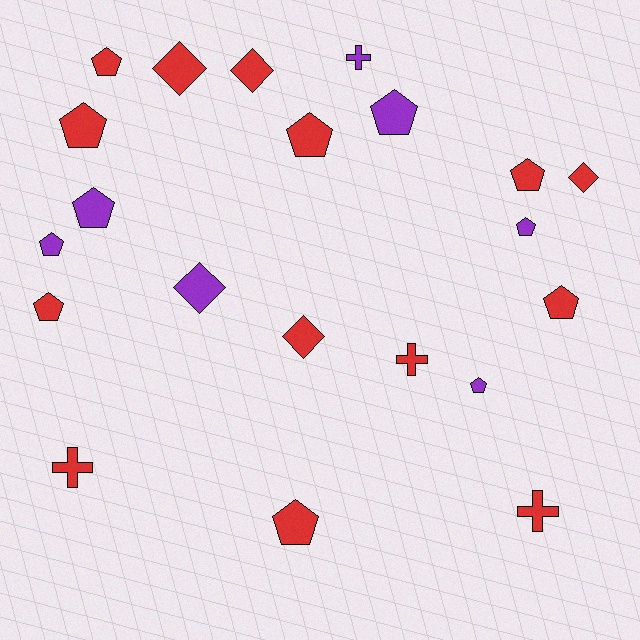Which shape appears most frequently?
Pentagon, with 12 objects.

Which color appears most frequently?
Red, with 14 objects.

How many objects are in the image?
There are 21 objects.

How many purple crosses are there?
There is 1 purple cross.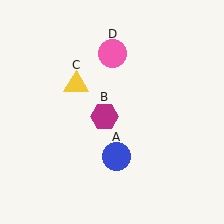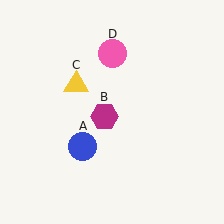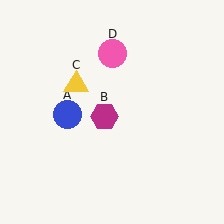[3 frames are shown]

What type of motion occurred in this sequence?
The blue circle (object A) rotated clockwise around the center of the scene.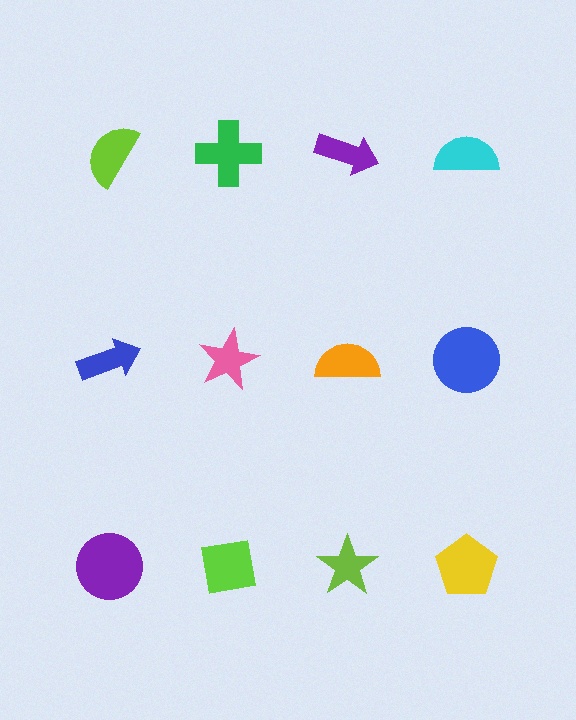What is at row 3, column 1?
A purple circle.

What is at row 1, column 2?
A green cross.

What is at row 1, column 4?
A cyan semicircle.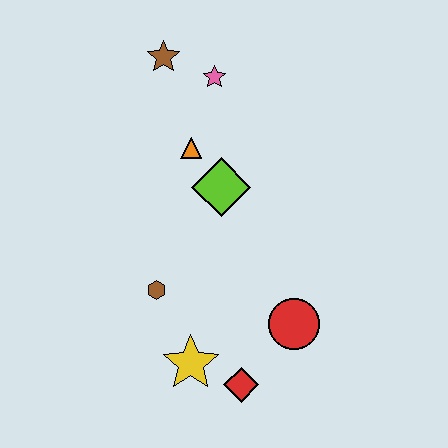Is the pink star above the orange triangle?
Yes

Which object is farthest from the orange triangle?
The red diamond is farthest from the orange triangle.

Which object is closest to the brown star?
The pink star is closest to the brown star.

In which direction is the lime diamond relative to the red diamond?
The lime diamond is above the red diamond.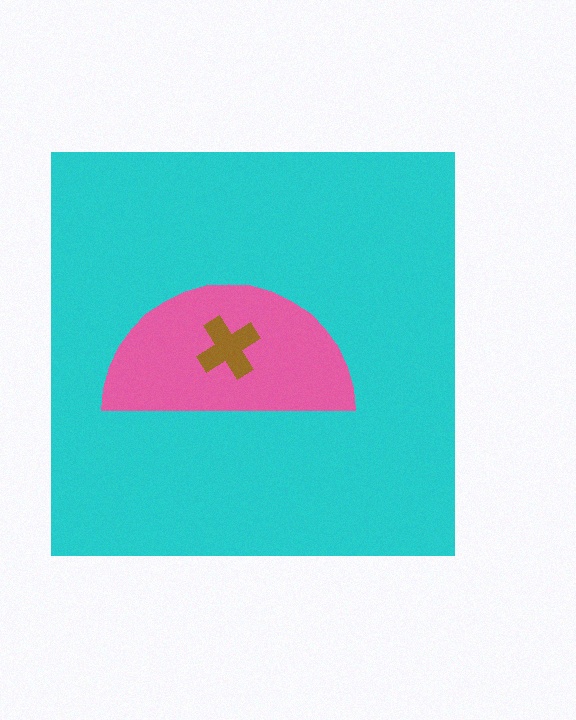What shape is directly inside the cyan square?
The pink semicircle.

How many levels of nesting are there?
3.